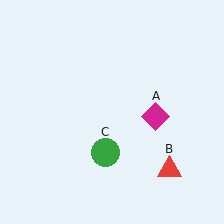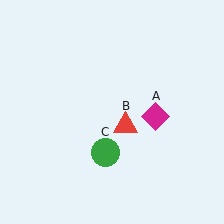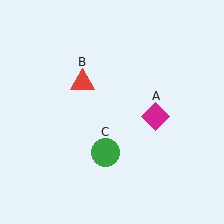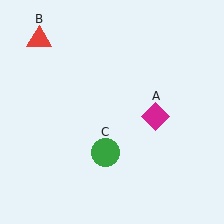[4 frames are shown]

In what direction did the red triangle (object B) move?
The red triangle (object B) moved up and to the left.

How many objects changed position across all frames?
1 object changed position: red triangle (object B).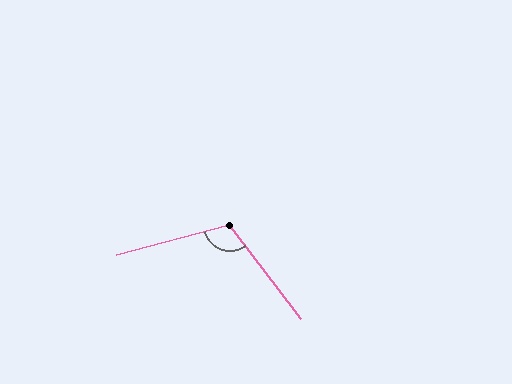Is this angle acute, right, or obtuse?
It is obtuse.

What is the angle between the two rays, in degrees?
Approximately 112 degrees.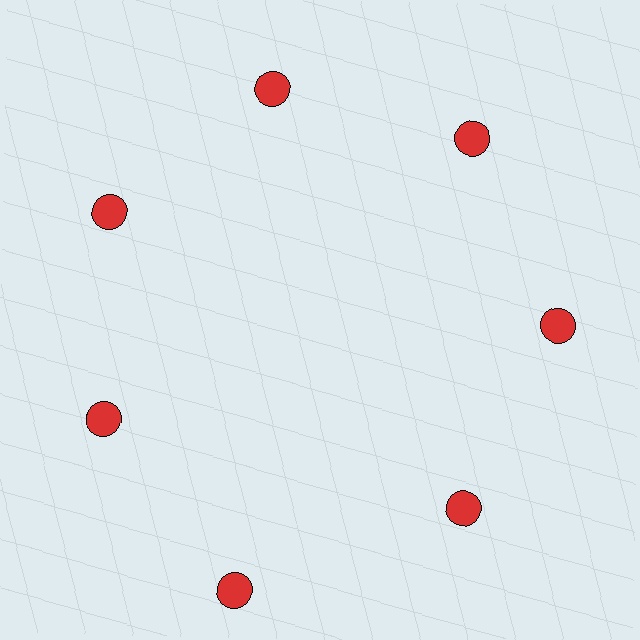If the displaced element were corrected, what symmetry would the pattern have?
It would have 7-fold rotational symmetry — the pattern would map onto itself every 51 degrees.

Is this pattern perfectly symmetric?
No. The 7 red circles are arranged in a ring, but one element near the 6 o'clock position is pushed outward from the center, breaking the 7-fold rotational symmetry.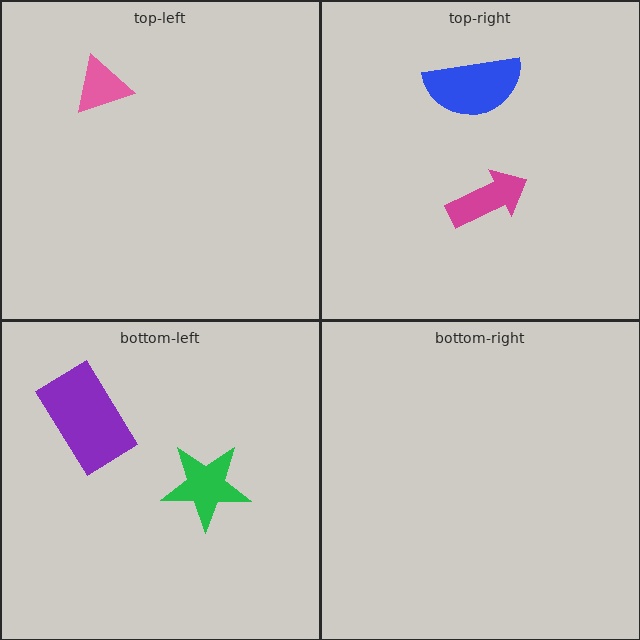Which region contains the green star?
The bottom-left region.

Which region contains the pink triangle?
The top-left region.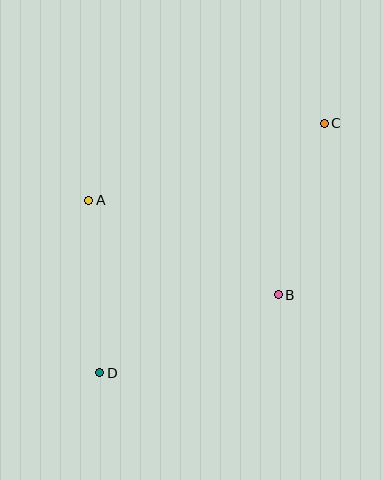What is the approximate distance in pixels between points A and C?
The distance between A and C is approximately 248 pixels.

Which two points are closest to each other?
Points A and D are closest to each other.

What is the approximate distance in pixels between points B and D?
The distance between B and D is approximately 195 pixels.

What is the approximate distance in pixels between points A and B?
The distance between A and B is approximately 212 pixels.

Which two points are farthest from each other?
Points C and D are farthest from each other.